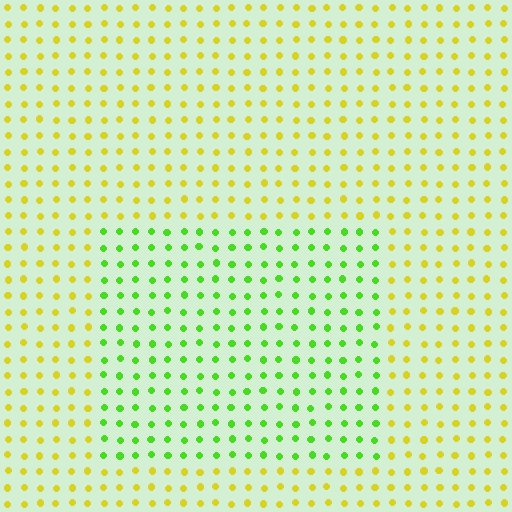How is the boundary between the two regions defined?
The boundary is defined purely by a slight shift in hue (about 50 degrees). Spacing, size, and orientation are identical on both sides.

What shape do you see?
I see a rectangle.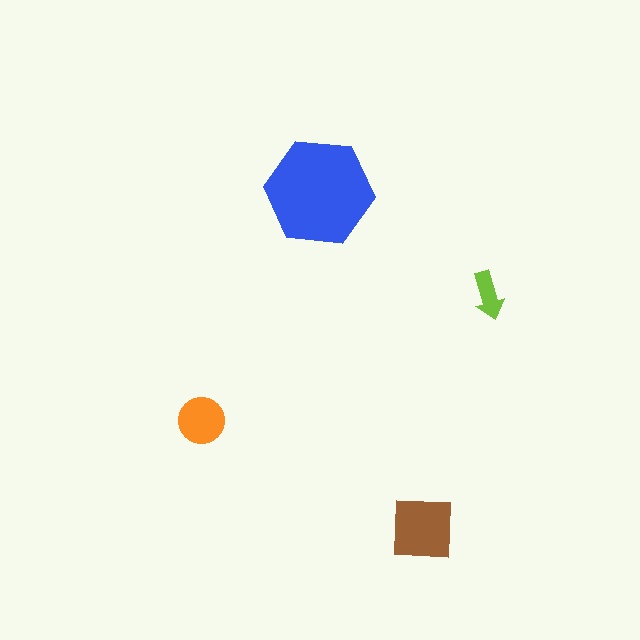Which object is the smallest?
The lime arrow.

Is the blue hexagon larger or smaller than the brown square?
Larger.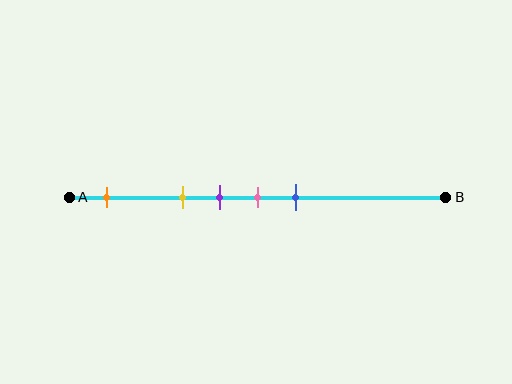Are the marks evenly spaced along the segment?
No, the marks are not evenly spaced.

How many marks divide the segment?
There are 5 marks dividing the segment.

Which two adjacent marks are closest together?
The purple and pink marks are the closest adjacent pair.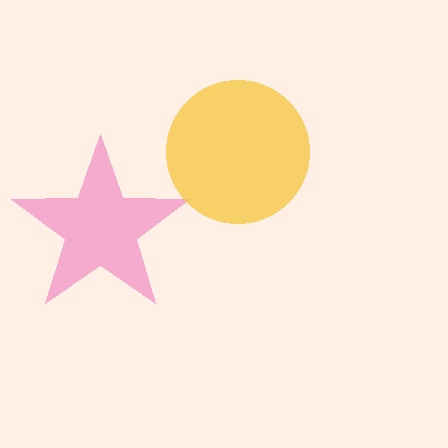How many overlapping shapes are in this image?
There are 2 overlapping shapes in the image.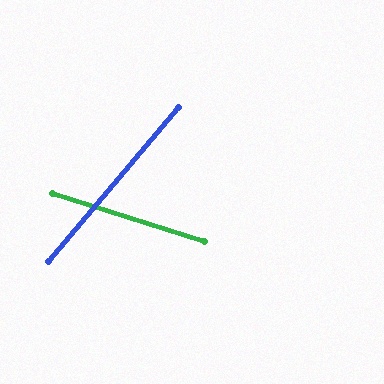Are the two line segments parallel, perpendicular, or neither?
Neither parallel nor perpendicular — they differ by about 67°.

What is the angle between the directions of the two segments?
Approximately 67 degrees.